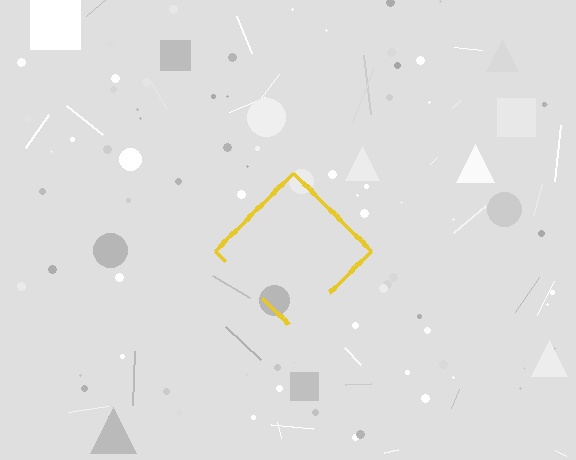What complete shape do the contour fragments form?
The contour fragments form a diamond.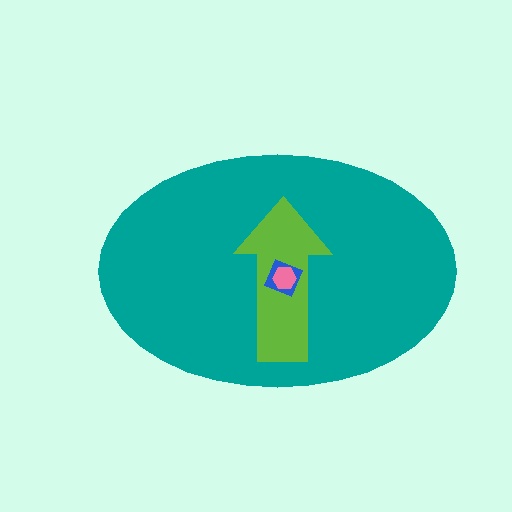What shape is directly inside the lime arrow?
The blue diamond.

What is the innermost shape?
The pink hexagon.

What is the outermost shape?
The teal ellipse.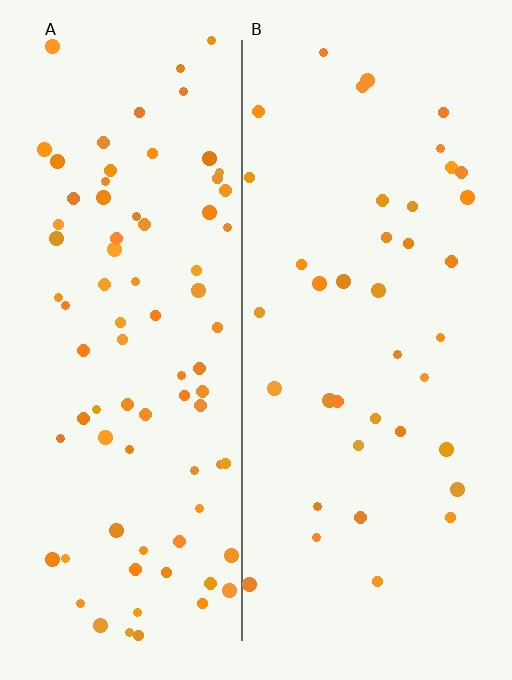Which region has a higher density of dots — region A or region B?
A (the left).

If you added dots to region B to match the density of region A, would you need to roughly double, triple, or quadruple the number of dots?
Approximately double.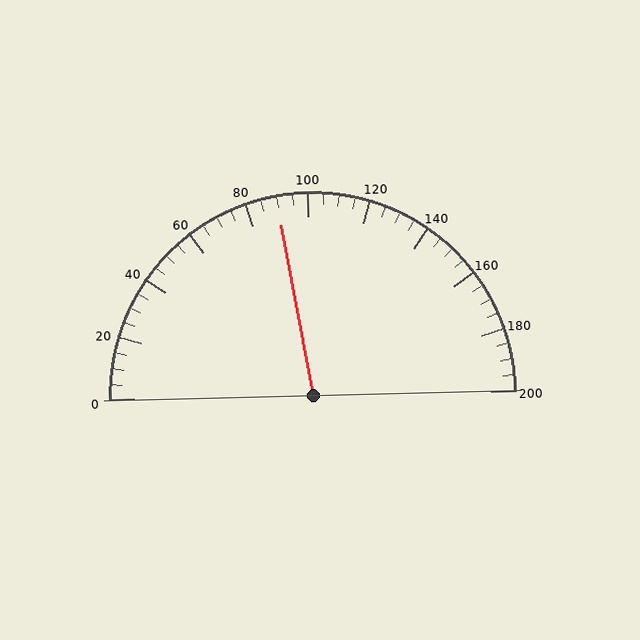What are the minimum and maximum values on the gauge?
The gauge ranges from 0 to 200.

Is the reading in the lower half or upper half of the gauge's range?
The reading is in the lower half of the range (0 to 200).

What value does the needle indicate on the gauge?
The needle indicates approximately 90.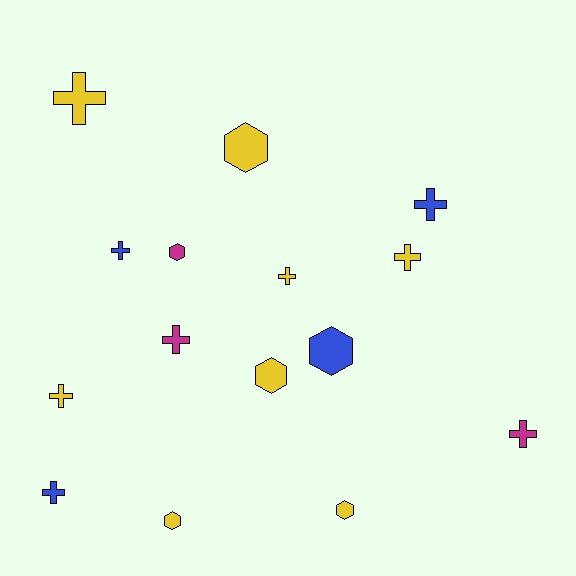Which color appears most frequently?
Yellow, with 8 objects.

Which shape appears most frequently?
Cross, with 9 objects.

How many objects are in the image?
There are 15 objects.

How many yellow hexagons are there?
There are 4 yellow hexagons.